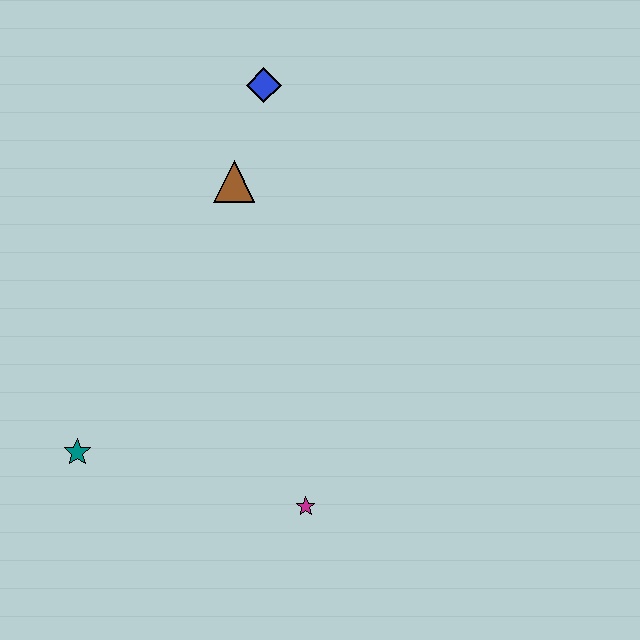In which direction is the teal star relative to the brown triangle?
The teal star is below the brown triangle.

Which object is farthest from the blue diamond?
The magenta star is farthest from the blue diamond.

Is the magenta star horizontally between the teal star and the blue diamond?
No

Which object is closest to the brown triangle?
The blue diamond is closest to the brown triangle.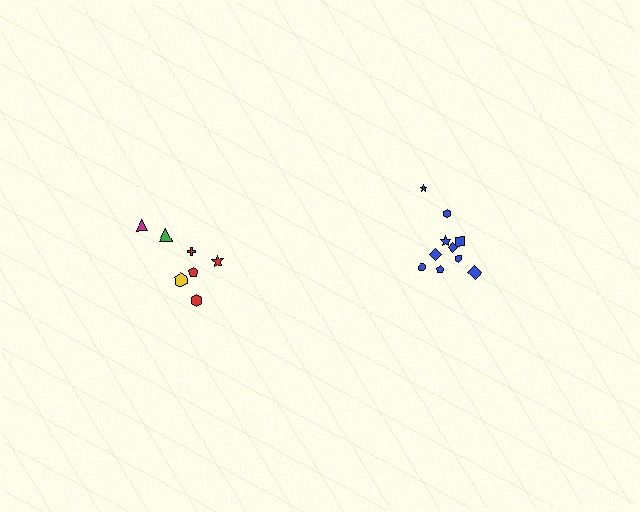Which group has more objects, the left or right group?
The right group.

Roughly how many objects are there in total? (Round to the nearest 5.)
Roughly 15 objects in total.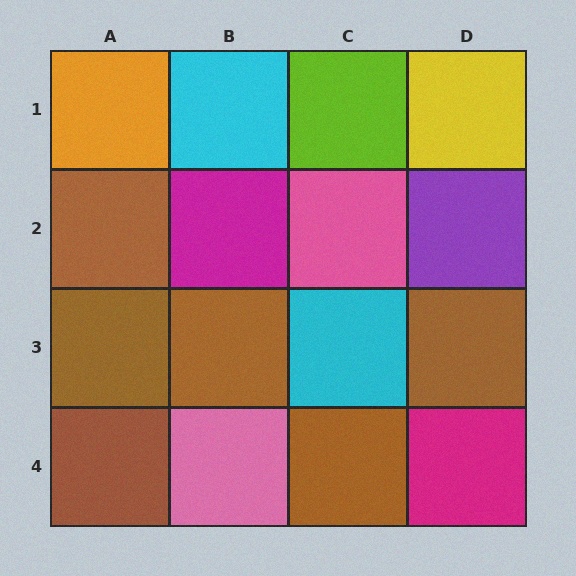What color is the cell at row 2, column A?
Brown.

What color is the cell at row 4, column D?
Magenta.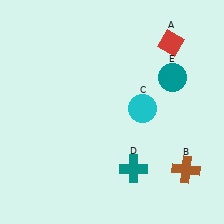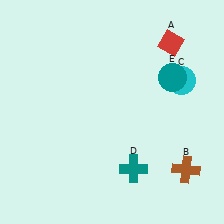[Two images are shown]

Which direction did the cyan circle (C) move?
The cyan circle (C) moved right.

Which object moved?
The cyan circle (C) moved right.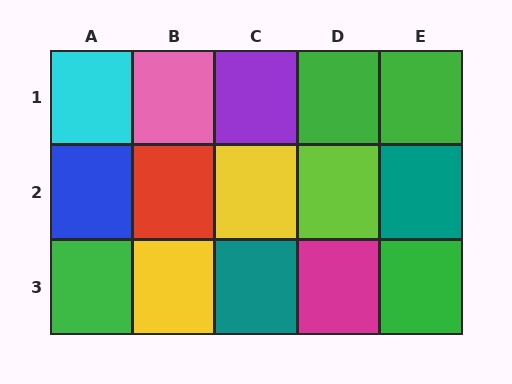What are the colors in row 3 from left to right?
Green, yellow, teal, magenta, green.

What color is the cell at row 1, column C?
Purple.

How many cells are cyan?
1 cell is cyan.